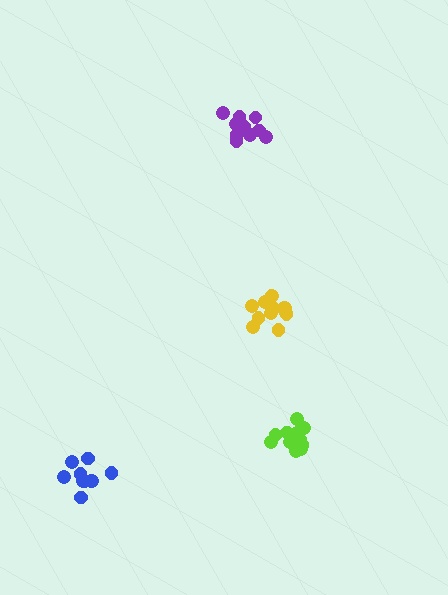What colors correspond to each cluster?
The clusters are colored: lime, yellow, blue, purple.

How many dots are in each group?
Group 1: 11 dots, Group 2: 13 dots, Group 3: 10 dots, Group 4: 11 dots (45 total).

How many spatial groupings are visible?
There are 4 spatial groupings.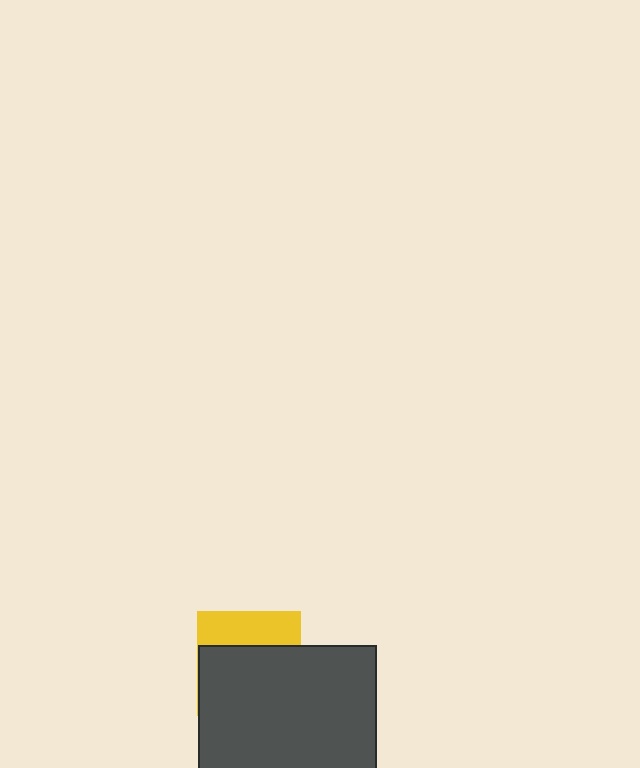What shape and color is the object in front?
The object in front is a dark gray rectangle.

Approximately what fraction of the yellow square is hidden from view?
Roughly 67% of the yellow square is hidden behind the dark gray rectangle.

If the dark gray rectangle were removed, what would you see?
You would see the complete yellow square.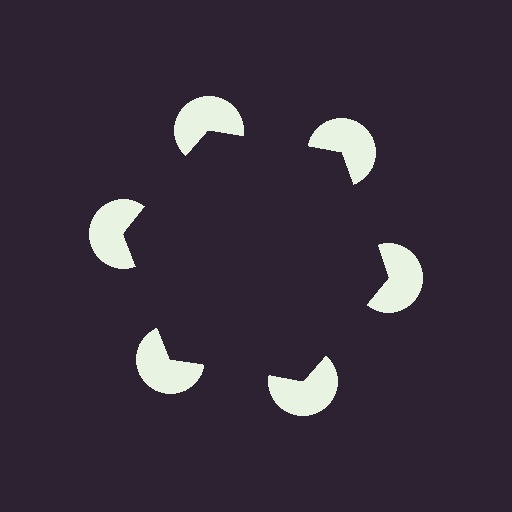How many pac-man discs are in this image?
There are 6 — one at each vertex of the illusory hexagon.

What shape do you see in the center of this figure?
An illusory hexagon — its edges are inferred from the aligned wedge cuts in the pac-man discs, not physically drawn.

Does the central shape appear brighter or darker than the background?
It typically appears slightly darker than the background, even though no actual brightness change is drawn.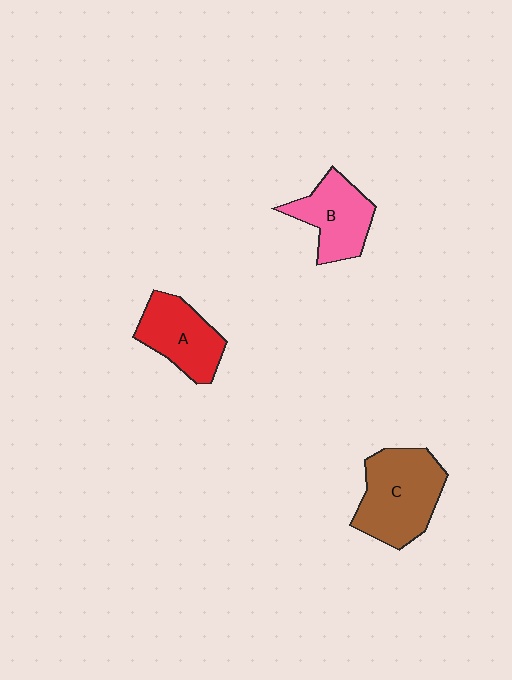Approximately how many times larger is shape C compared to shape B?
Approximately 1.4 times.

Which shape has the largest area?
Shape C (brown).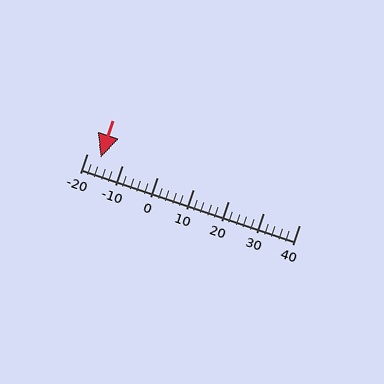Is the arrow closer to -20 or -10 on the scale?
The arrow is closer to -20.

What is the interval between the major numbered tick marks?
The major tick marks are spaced 10 units apart.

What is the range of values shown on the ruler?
The ruler shows values from -20 to 40.